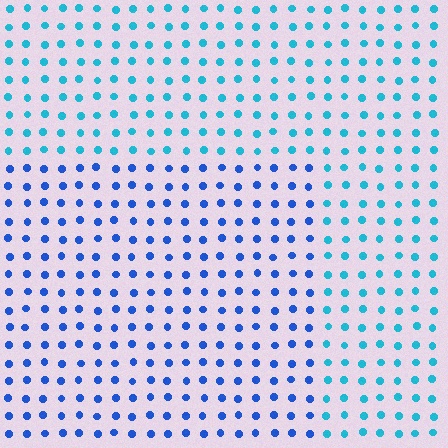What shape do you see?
I see a rectangle.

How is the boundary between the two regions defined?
The boundary is defined purely by a slight shift in hue (about 34 degrees). Spacing, size, and orientation are identical on both sides.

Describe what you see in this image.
The image is filled with small cyan elements in a uniform arrangement. A rectangle-shaped region is visible where the elements are tinted to a slightly different hue, forming a subtle color boundary.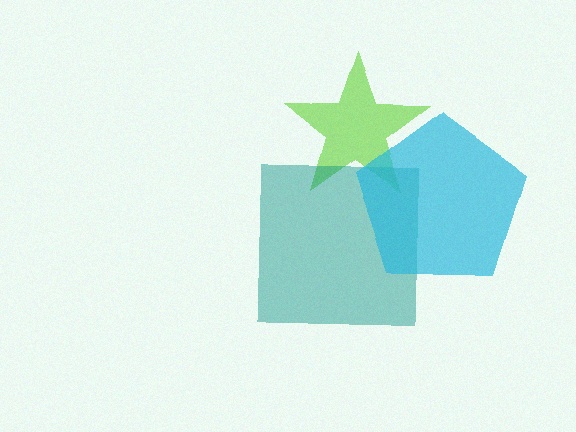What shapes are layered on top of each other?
The layered shapes are: a lime star, a teal square, a cyan pentagon.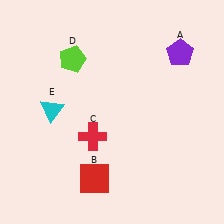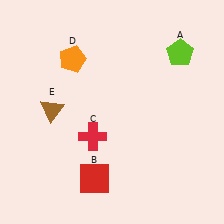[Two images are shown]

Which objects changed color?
A changed from purple to lime. D changed from lime to orange. E changed from cyan to brown.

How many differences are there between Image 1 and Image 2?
There are 3 differences between the two images.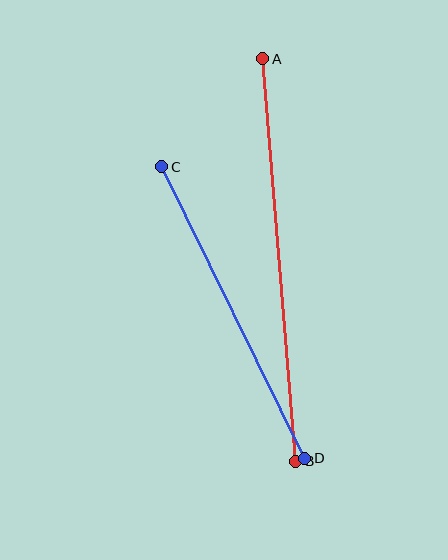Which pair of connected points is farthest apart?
Points A and B are farthest apart.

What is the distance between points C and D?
The distance is approximately 324 pixels.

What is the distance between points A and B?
The distance is approximately 404 pixels.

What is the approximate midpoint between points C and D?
The midpoint is at approximately (233, 312) pixels.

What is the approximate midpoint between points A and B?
The midpoint is at approximately (279, 260) pixels.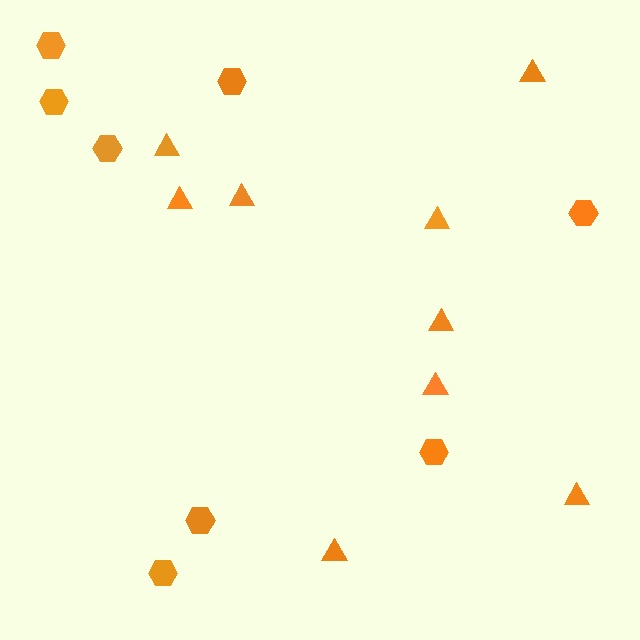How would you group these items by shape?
There are 2 groups: one group of hexagons (8) and one group of triangles (9).